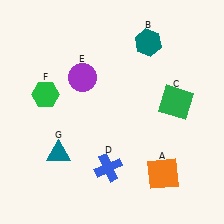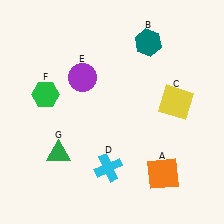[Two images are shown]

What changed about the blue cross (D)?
In Image 1, D is blue. In Image 2, it changed to cyan.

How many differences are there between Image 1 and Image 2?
There are 3 differences between the two images.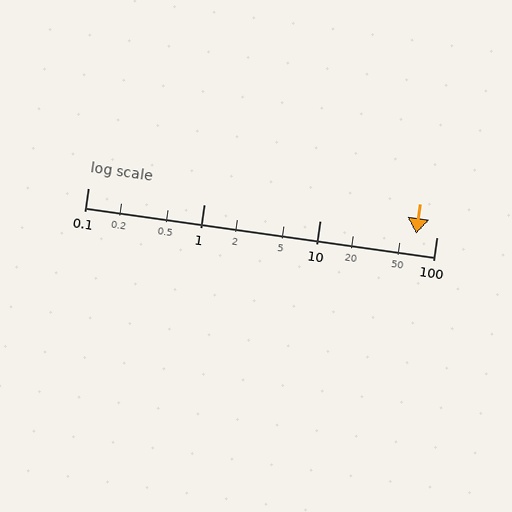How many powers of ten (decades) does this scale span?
The scale spans 3 decades, from 0.1 to 100.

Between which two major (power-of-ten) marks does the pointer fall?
The pointer is between 10 and 100.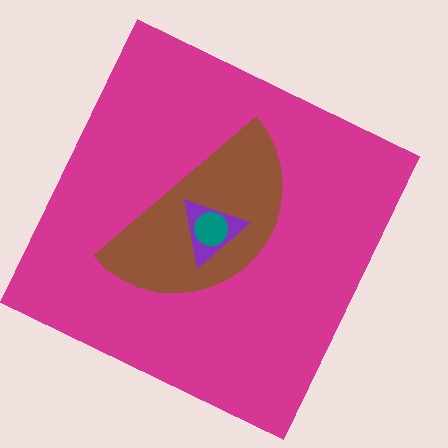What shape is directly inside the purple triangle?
The teal circle.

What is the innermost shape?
The teal circle.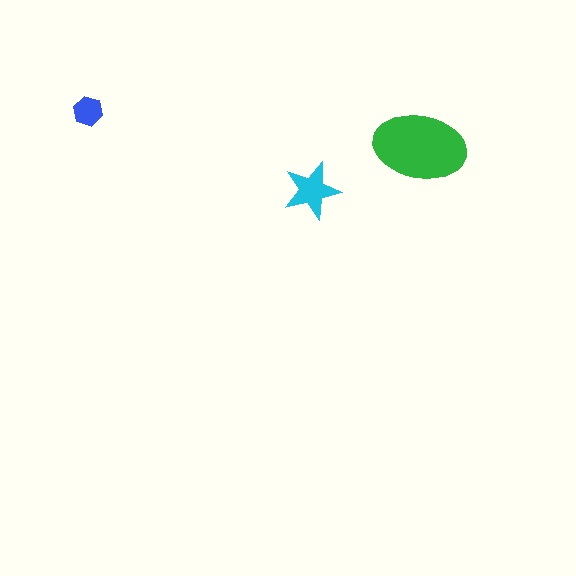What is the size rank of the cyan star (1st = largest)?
2nd.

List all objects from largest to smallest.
The green ellipse, the cyan star, the blue hexagon.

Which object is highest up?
The blue hexagon is topmost.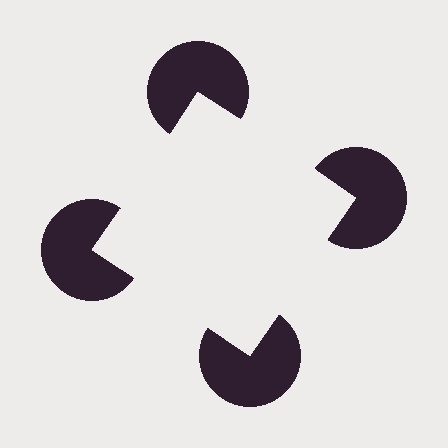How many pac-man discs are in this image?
There are 4 — one at each vertex of the illusory square.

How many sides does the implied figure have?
4 sides.